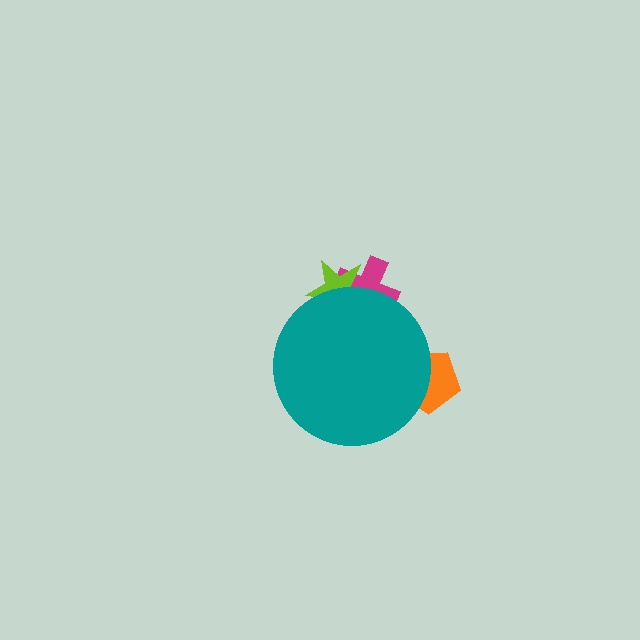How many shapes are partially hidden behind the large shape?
3 shapes are partially hidden.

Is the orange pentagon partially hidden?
Yes, the orange pentagon is partially hidden behind the teal circle.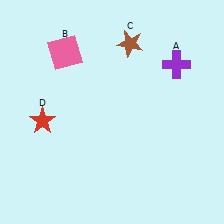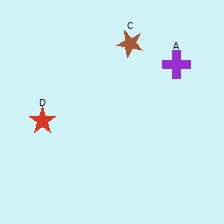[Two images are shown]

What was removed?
The pink square (B) was removed in Image 2.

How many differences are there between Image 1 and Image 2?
There is 1 difference between the two images.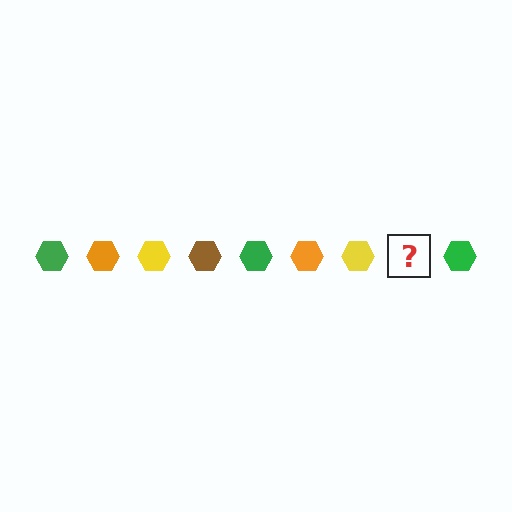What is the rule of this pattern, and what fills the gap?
The rule is that the pattern cycles through green, orange, yellow, brown hexagons. The gap should be filled with a brown hexagon.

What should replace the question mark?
The question mark should be replaced with a brown hexagon.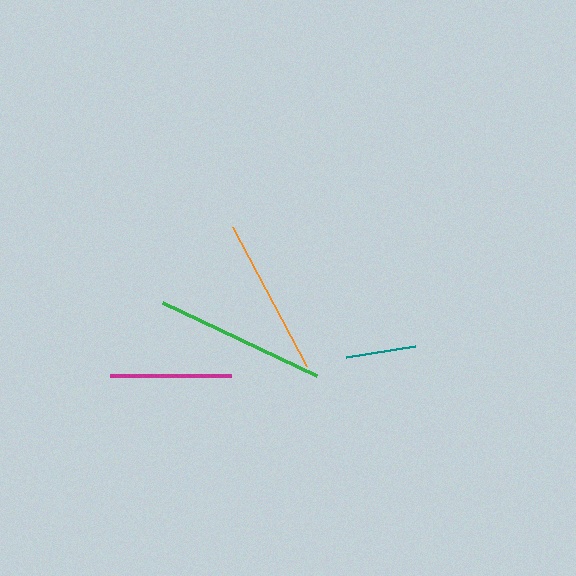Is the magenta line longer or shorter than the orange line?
The orange line is longer than the magenta line.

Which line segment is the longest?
The green line is the longest at approximately 170 pixels.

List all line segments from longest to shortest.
From longest to shortest: green, orange, magenta, teal.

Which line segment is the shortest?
The teal line is the shortest at approximately 70 pixels.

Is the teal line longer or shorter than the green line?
The green line is longer than the teal line.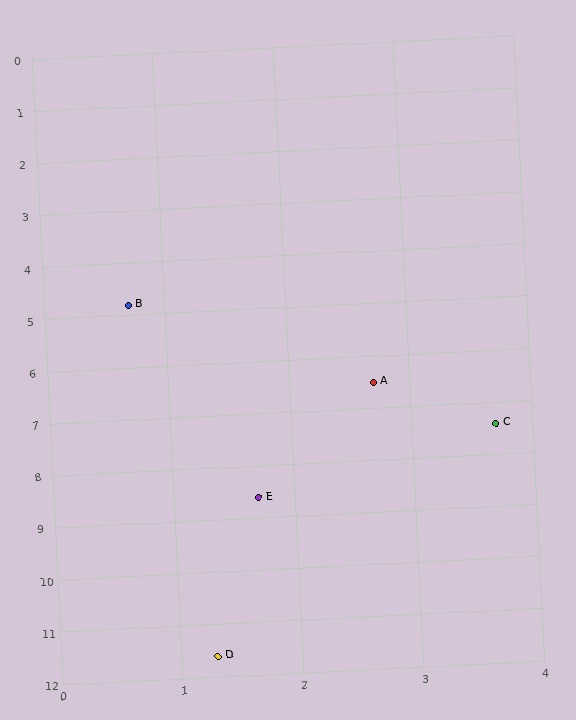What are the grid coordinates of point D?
Point D is at approximately (1.3, 11.6).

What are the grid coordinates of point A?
Point A is at approximately (2.7, 6.5).